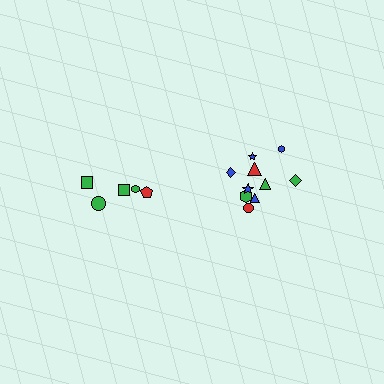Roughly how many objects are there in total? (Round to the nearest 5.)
Roughly 15 objects in total.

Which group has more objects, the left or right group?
The right group.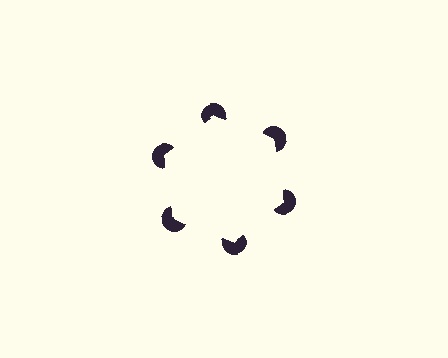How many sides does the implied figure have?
6 sides.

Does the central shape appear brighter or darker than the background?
It typically appears slightly brighter than the background, even though no actual brightness change is drawn.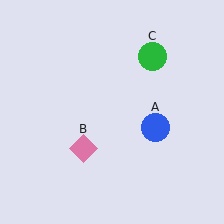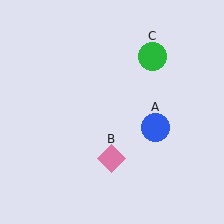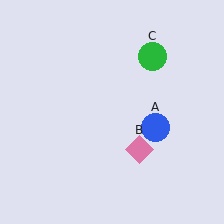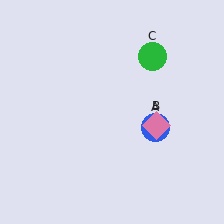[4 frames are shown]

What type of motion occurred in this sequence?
The pink diamond (object B) rotated counterclockwise around the center of the scene.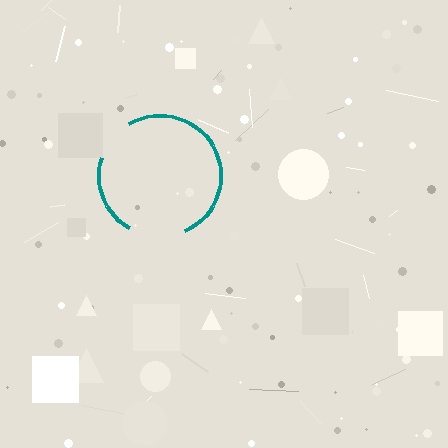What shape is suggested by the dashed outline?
The dashed outline suggests a circle.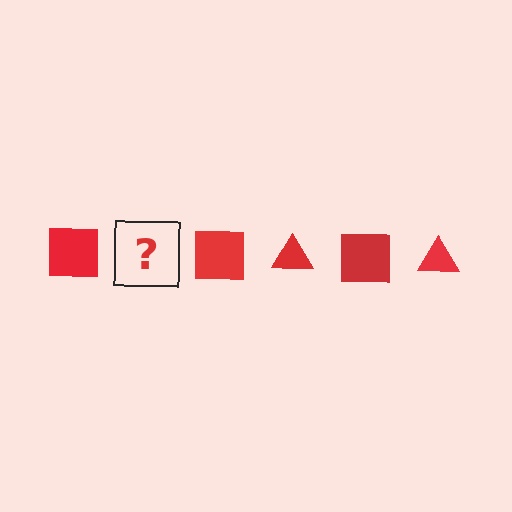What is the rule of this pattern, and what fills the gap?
The rule is that the pattern cycles through square, triangle shapes in red. The gap should be filled with a red triangle.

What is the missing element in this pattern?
The missing element is a red triangle.